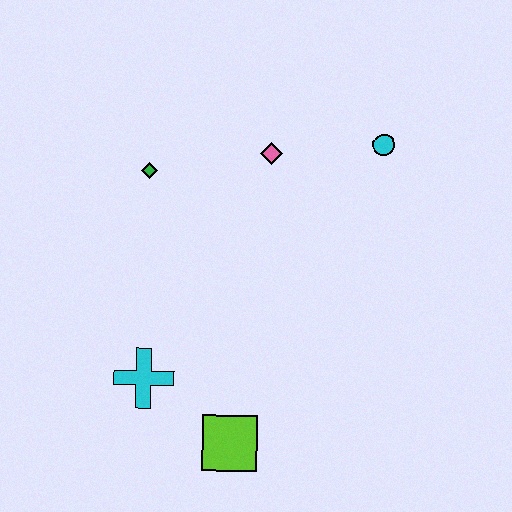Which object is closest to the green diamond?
The pink diamond is closest to the green diamond.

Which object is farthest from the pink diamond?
The lime square is farthest from the pink diamond.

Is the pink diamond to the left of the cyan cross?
No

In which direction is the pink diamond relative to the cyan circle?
The pink diamond is to the left of the cyan circle.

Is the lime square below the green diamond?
Yes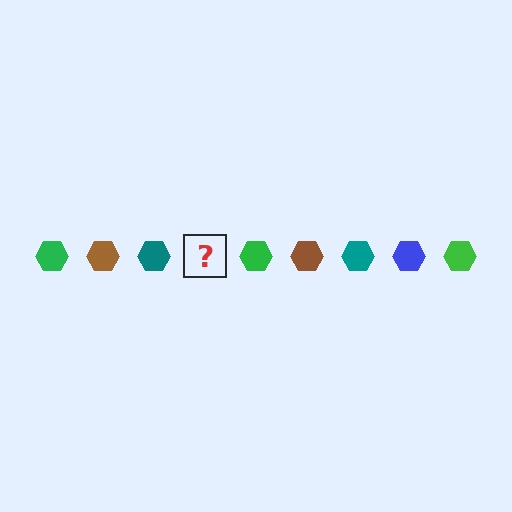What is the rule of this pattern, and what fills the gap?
The rule is that the pattern cycles through green, brown, teal, blue hexagons. The gap should be filled with a blue hexagon.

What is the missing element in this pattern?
The missing element is a blue hexagon.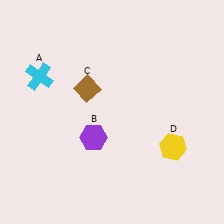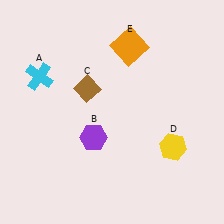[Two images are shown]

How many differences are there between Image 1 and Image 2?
There is 1 difference between the two images.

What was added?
An orange square (E) was added in Image 2.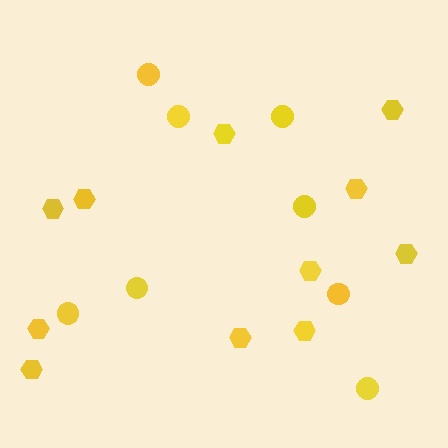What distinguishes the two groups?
There are 2 groups: one group of circles (8) and one group of hexagons (11).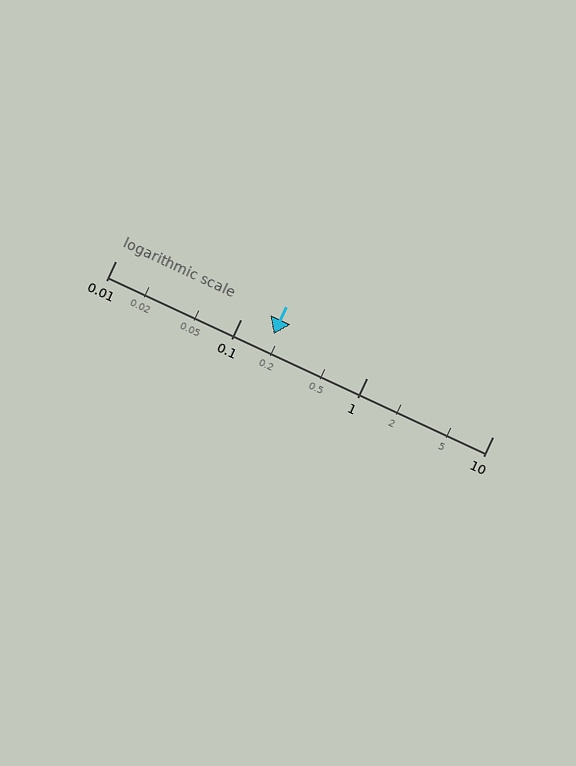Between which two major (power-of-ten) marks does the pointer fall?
The pointer is between 0.1 and 1.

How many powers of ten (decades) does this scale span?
The scale spans 3 decades, from 0.01 to 10.